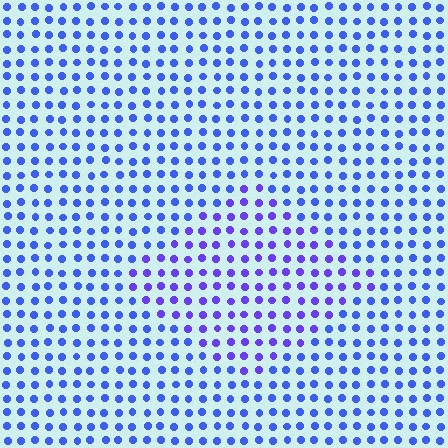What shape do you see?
I see a diamond.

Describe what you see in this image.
The image is filled with small blue elements in a uniform arrangement. A diamond-shaped region is visible where the elements are tinted to a slightly different hue, forming a subtle color boundary.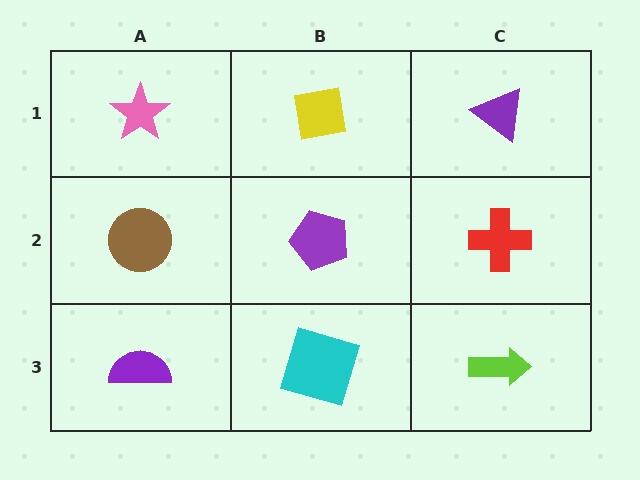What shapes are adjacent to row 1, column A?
A brown circle (row 2, column A), a yellow square (row 1, column B).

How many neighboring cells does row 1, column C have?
2.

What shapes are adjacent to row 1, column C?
A red cross (row 2, column C), a yellow square (row 1, column B).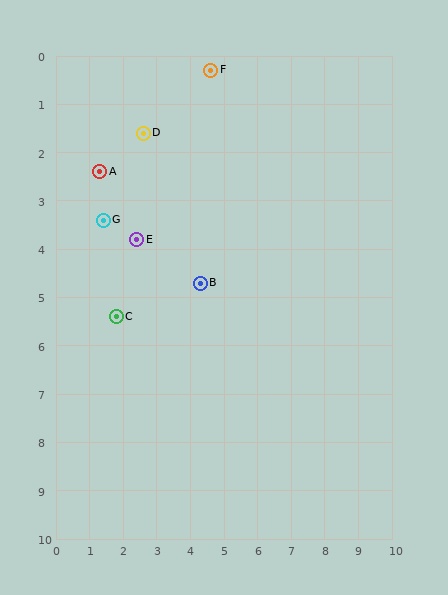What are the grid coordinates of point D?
Point D is at approximately (2.6, 1.6).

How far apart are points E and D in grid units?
Points E and D are about 2.2 grid units apart.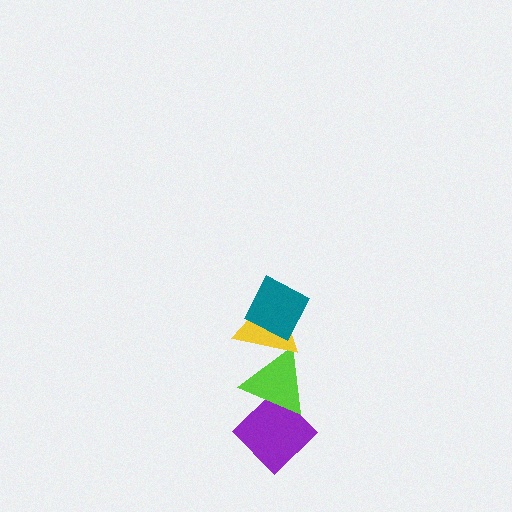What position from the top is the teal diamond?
The teal diamond is 1st from the top.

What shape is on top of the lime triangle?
The yellow triangle is on top of the lime triangle.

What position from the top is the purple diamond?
The purple diamond is 4th from the top.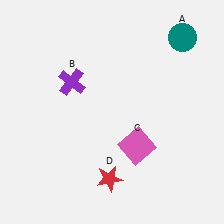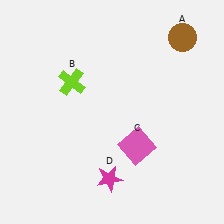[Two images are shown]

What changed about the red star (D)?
In Image 1, D is red. In Image 2, it changed to magenta.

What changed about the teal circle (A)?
In Image 1, A is teal. In Image 2, it changed to brown.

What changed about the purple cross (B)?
In Image 1, B is purple. In Image 2, it changed to lime.